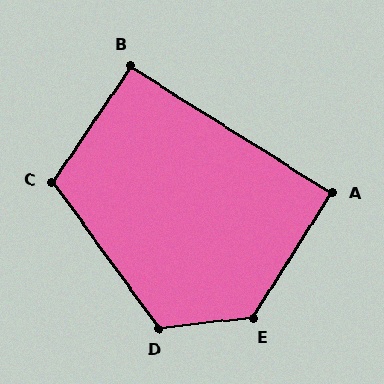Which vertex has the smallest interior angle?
A, at approximately 90 degrees.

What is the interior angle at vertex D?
Approximately 120 degrees (obtuse).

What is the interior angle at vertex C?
Approximately 110 degrees (obtuse).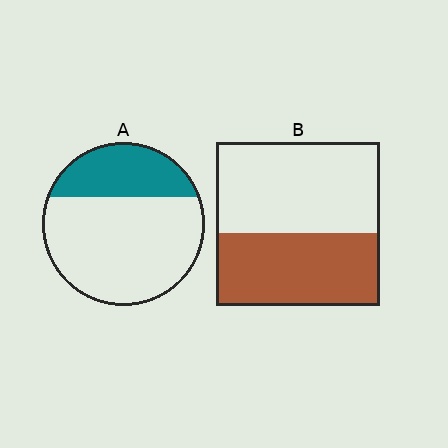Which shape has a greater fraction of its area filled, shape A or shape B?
Shape B.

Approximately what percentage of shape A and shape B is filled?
A is approximately 30% and B is approximately 45%.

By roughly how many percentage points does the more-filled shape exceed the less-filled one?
By roughly 15 percentage points (B over A).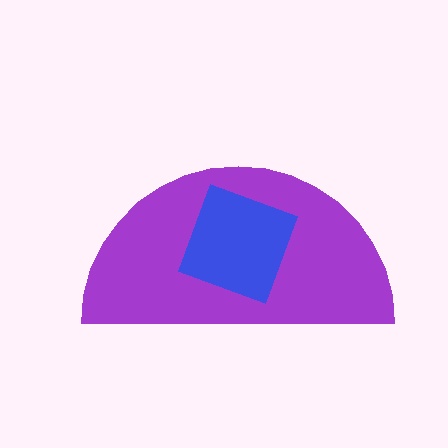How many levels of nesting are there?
2.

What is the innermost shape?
The blue diamond.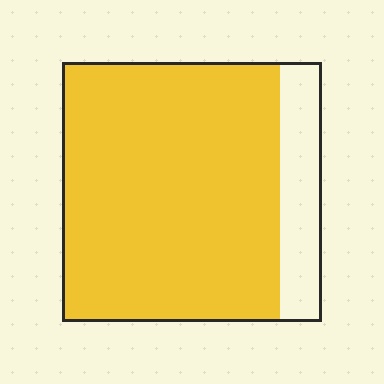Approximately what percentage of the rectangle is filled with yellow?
Approximately 85%.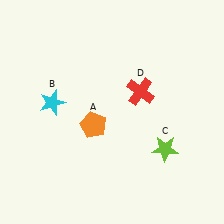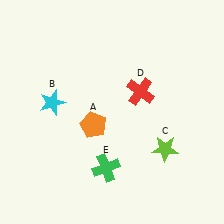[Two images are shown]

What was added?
A green cross (E) was added in Image 2.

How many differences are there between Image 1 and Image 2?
There is 1 difference between the two images.